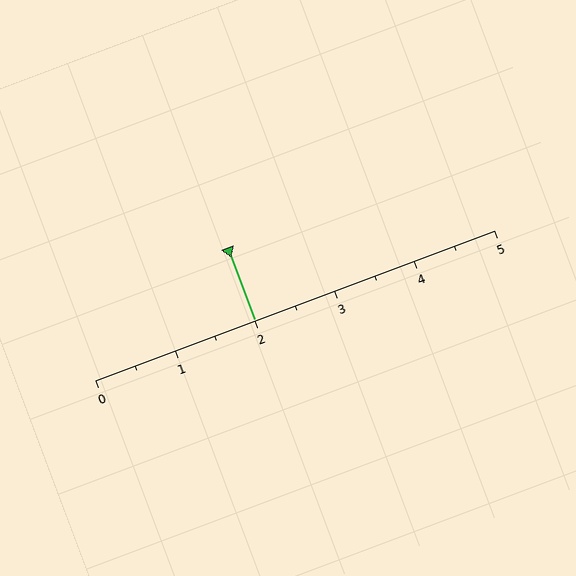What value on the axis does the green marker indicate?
The marker indicates approximately 2.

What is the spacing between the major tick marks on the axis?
The major ticks are spaced 1 apart.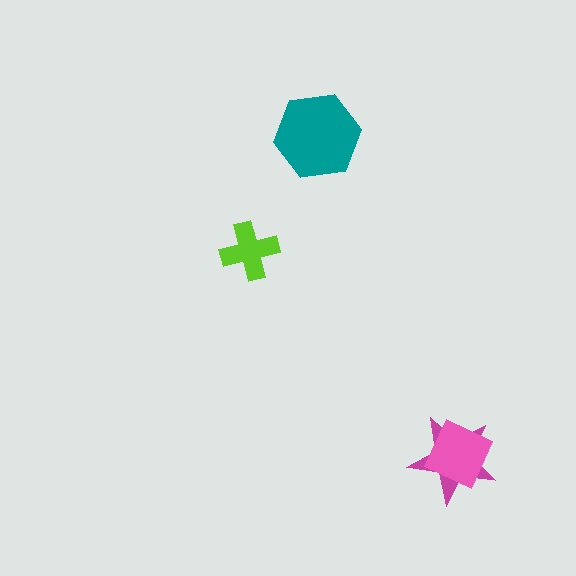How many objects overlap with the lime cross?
0 objects overlap with the lime cross.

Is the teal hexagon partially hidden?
No, no other shape covers it.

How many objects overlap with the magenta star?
1 object overlaps with the magenta star.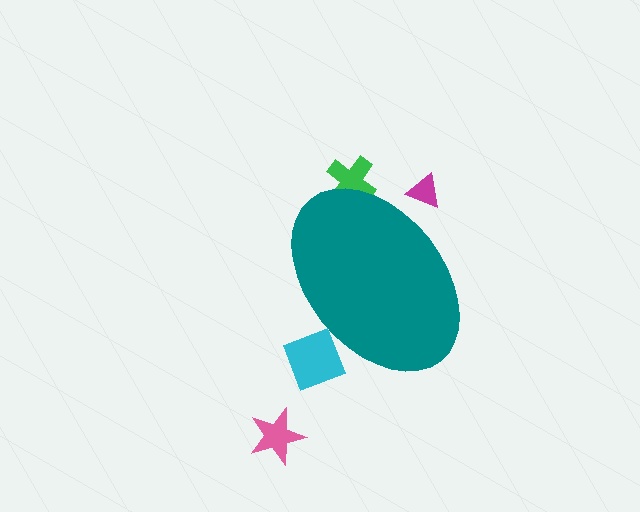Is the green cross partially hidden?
Yes, the green cross is partially hidden behind the teal ellipse.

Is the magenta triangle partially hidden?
Yes, the magenta triangle is partially hidden behind the teal ellipse.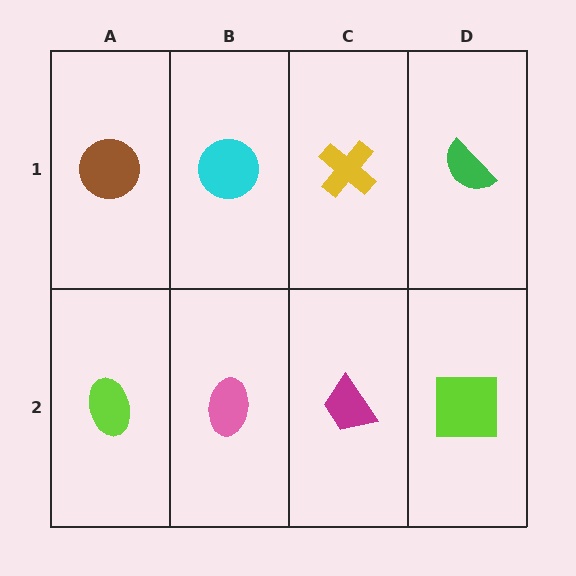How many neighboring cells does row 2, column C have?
3.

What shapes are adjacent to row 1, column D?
A lime square (row 2, column D), a yellow cross (row 1, column C).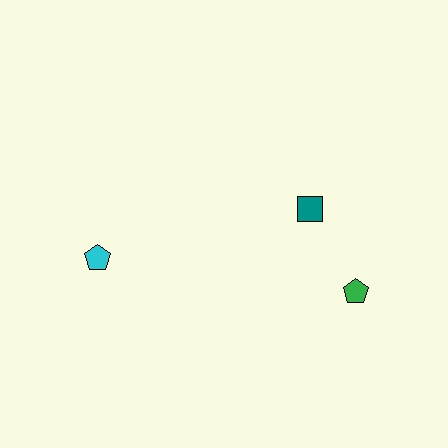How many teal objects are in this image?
There is 1 teal object.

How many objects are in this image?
There are 3 objects.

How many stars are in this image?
There are no stars.